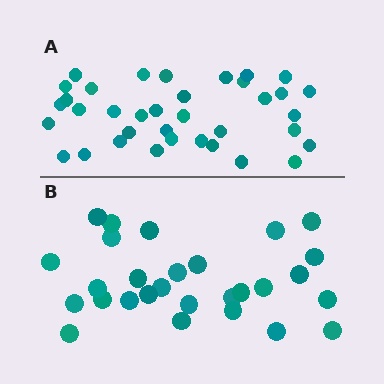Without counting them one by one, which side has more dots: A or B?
Region A (the top region) has more dots.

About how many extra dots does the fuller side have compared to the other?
Region A has roughly 8 or so more dots than region B.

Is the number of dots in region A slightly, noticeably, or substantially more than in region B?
Region A has noticeably more, but not dramatically so. The ratio is roughly 1.3 to 1.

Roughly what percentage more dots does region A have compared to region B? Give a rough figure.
About 30% more.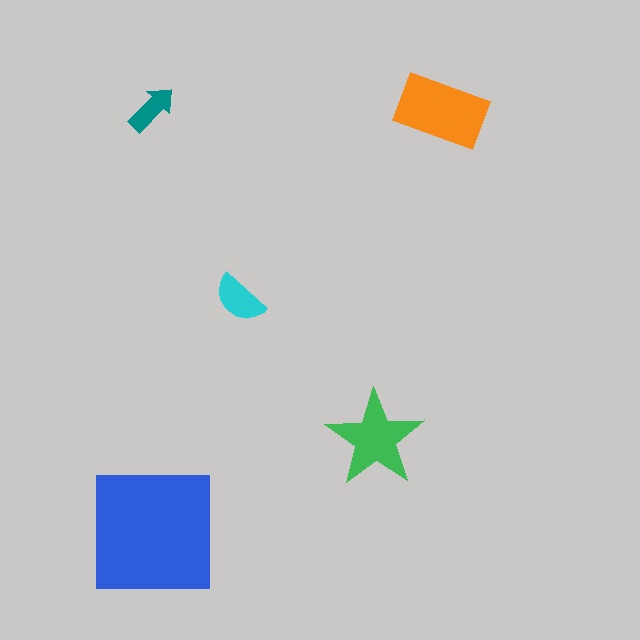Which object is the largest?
The blue square.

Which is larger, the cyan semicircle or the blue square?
The blue square.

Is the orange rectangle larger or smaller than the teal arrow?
Larger.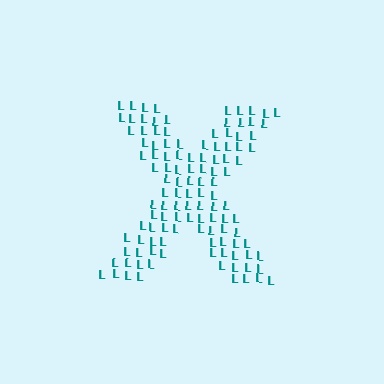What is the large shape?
The large shape is the letter X.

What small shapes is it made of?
It is made of small letter L's.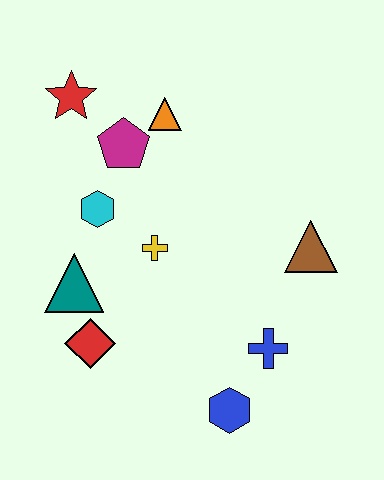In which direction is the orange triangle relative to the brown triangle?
The orange triangle is to the left of the brown triangle.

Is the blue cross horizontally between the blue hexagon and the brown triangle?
Yes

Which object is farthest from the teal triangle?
The brown triangle is farthest from the teal triangle.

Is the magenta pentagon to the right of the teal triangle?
Yes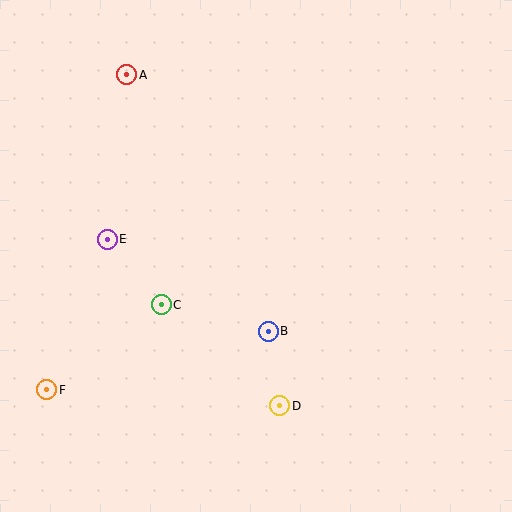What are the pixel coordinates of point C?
Point C is at (161, 305).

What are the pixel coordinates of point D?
Point D is at (280, 406).